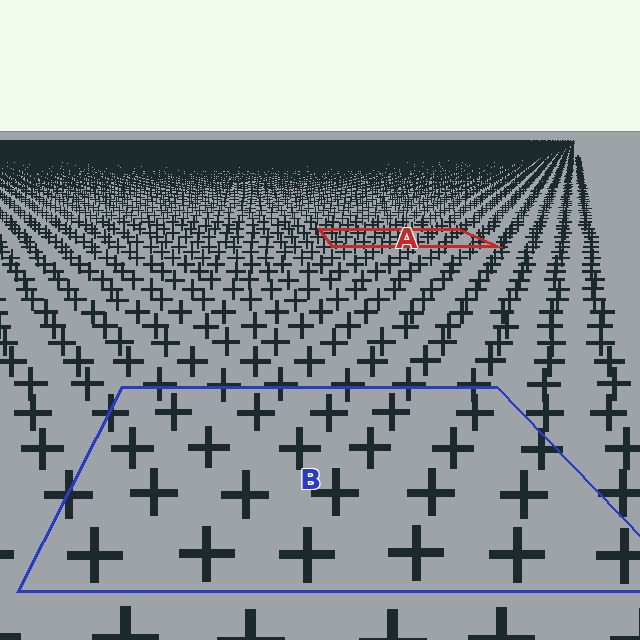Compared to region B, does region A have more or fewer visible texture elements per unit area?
Region A has more texture elements per unit area — they are packed more densely because it is farther away.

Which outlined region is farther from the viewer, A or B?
Region A is farther from the viewer — the texture elements inside it appear smaller and more densely packed.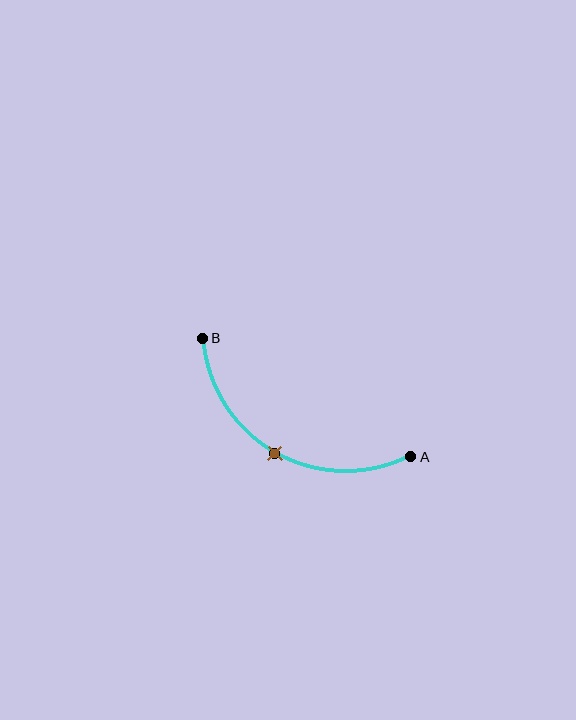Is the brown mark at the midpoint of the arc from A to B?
Yes. The brown mark lies on the arc at equal arc-length from both A and B — it is the arc midpoint.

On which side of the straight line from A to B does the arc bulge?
The arc bulges below the straight line connecting A and B.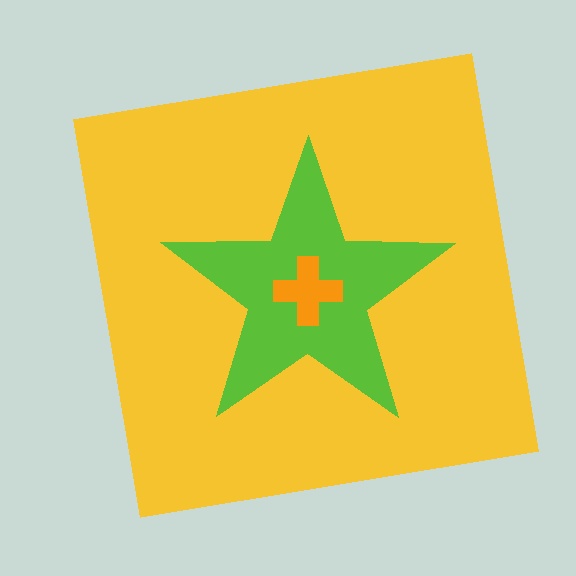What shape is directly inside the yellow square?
The lime star.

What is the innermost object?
The orange cross.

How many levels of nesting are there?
3.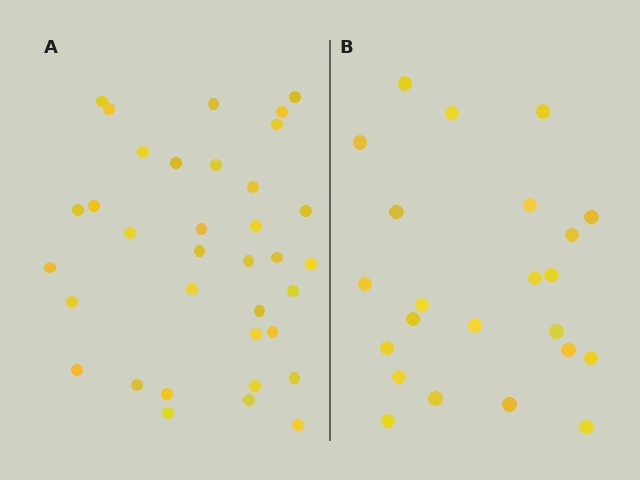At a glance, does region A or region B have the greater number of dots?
Region A (the left region) has more dots.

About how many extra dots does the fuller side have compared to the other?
Region A has roughly 12 or so more dots than region B.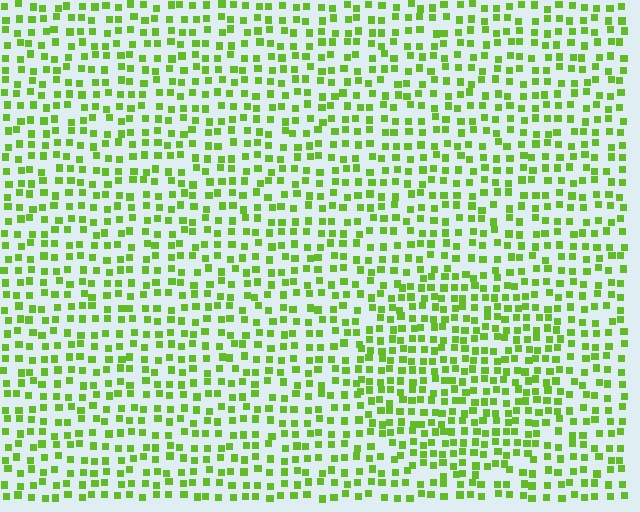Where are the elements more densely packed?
The elements are more densely packed inside the circle boundary.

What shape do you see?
I see a circle.